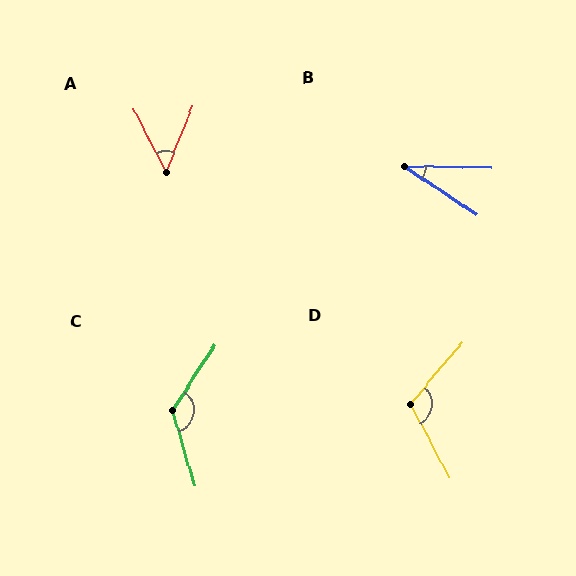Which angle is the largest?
C, at approximately 130 degrees.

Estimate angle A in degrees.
Approximately 49 degrees.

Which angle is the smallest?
B, at approximately 33 degrees.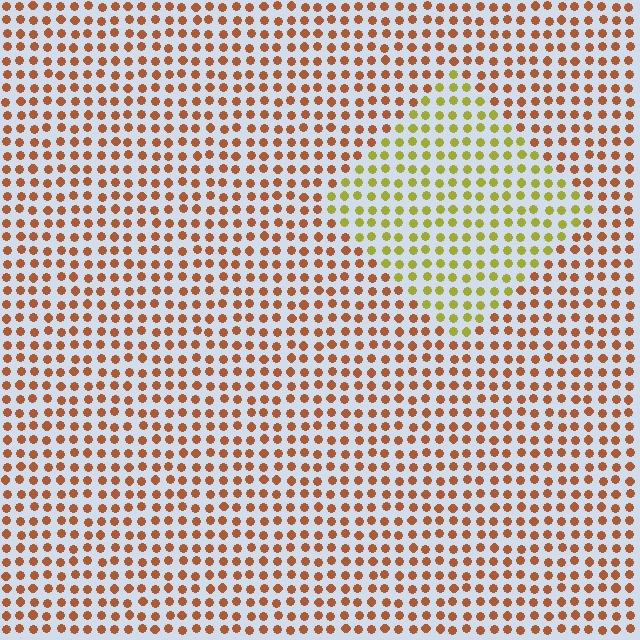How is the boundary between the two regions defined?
The boundary is defined purely by a slight shift in hue (about 47 degrees). Spacing, size, and orientation are identical on both sides.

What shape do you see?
I see a diamond.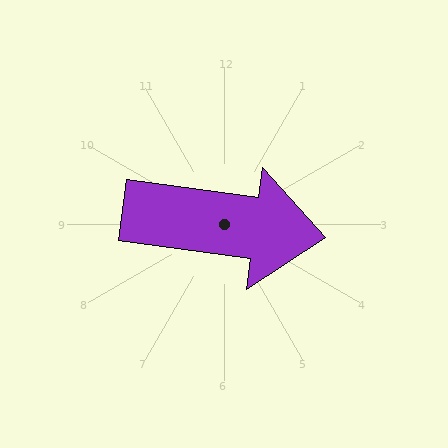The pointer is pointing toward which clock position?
Roughly 3 o'clock.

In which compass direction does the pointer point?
East.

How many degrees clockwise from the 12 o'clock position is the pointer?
Approximately 98 degrees.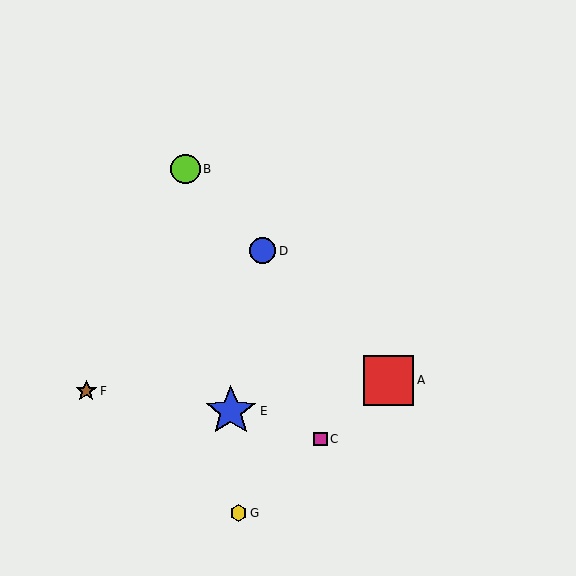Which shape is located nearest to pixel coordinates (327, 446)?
The magenta square (labeled C) at (320, 439) is nearest to that location.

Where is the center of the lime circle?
The center of the lime circle is at (185, 169).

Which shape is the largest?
The blue star (labeled E) is the largest.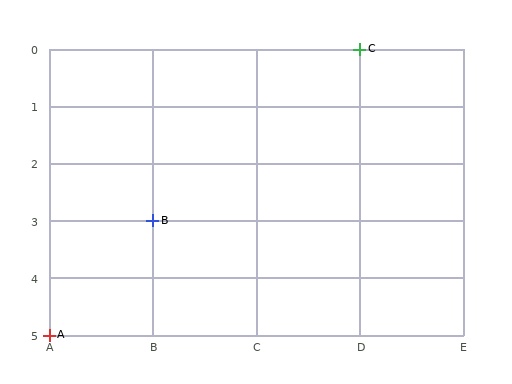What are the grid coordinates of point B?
Point B is at grid coordinates (B, 3).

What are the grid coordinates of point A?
Point A is at grid coordinates (A, 5).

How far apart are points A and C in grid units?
Points A and C are 3 columns and 5 rows apart (about 5.8 grid units diagonally).